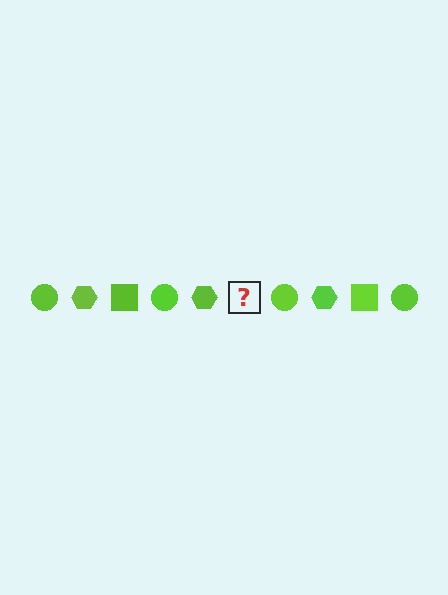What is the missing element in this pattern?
The missing element is a lime square.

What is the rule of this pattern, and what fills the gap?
The rule is that the pattern cycles through circle, hexagon, square shapes in lime. The gap should be filled with a lime square.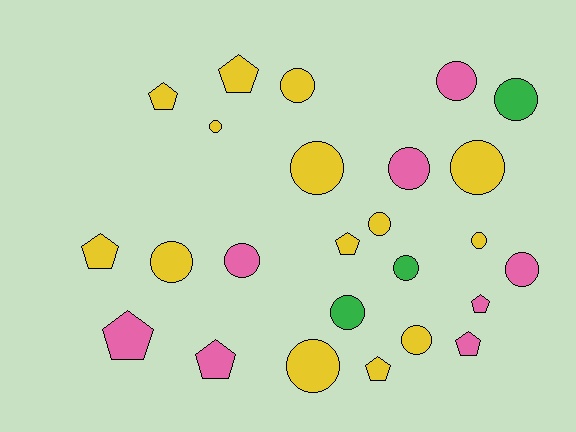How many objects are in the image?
There are 25 objects.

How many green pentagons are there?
There are no green pentagons.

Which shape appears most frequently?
Circle, with 16 objects.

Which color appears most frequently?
Yellow, with 14 objects.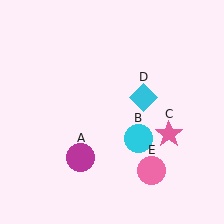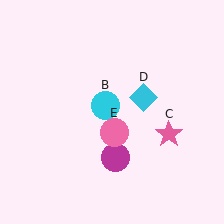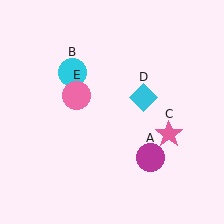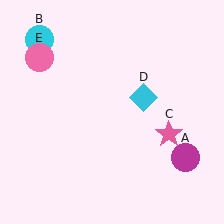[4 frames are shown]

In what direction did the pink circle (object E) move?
The pink circle (object E) moved up and to the left.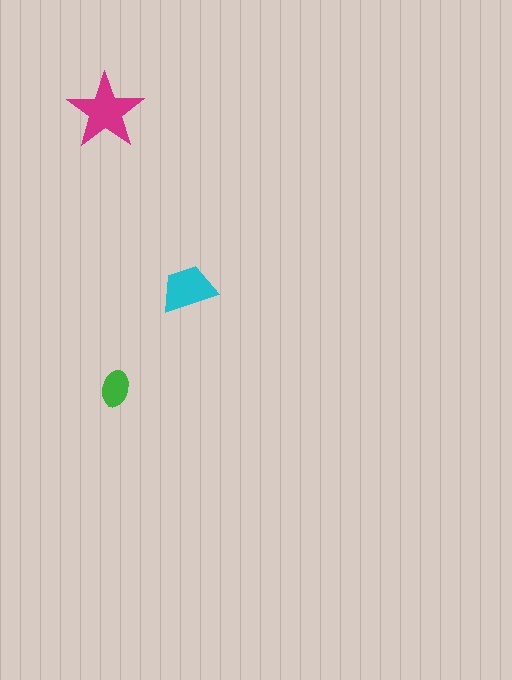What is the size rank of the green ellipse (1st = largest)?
3rd.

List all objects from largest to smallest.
The magenta star, the cyan trapezoid, the green ellipse.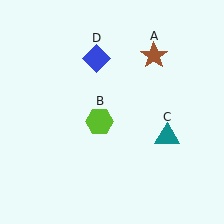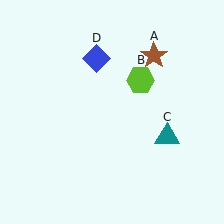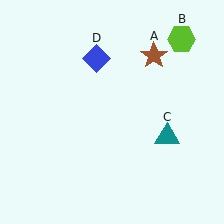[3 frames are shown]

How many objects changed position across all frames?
1 object changed position: lime hexagon (object B).